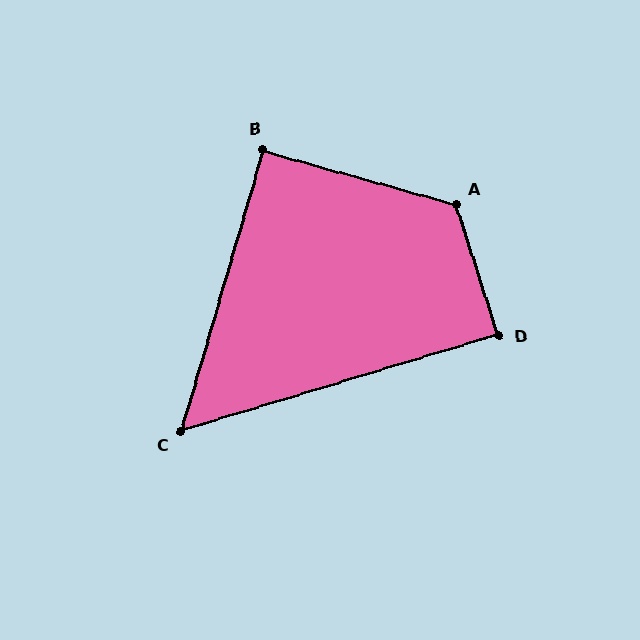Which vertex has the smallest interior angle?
C, at approximately 57 degrees.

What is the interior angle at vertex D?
Approximately 89 degrees (approximately right).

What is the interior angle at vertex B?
Approximately 91 degrees (approximately right).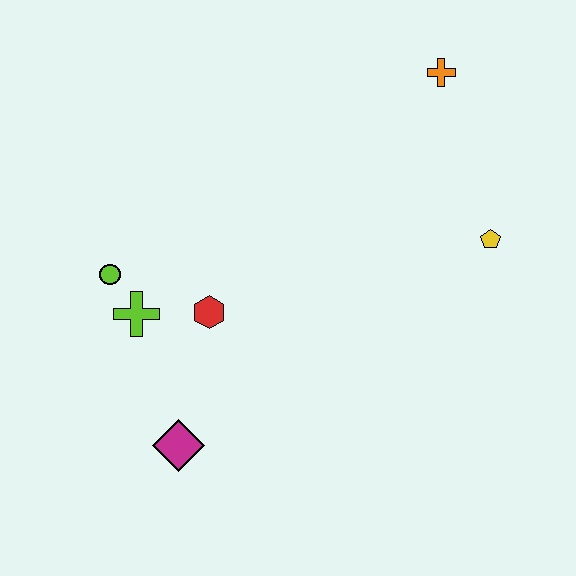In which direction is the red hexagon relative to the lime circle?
The red hexagon is to the right of the lime circle.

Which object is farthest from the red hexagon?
The orange cross is farthest from the red hexagon.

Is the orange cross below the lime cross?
No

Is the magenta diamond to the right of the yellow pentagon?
No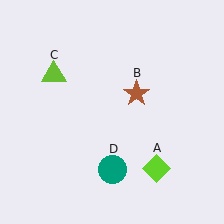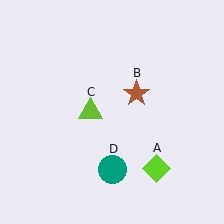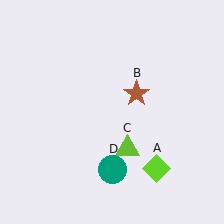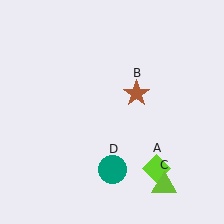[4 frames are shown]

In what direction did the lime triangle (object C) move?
The lime triangle (object C) moved down and to the right.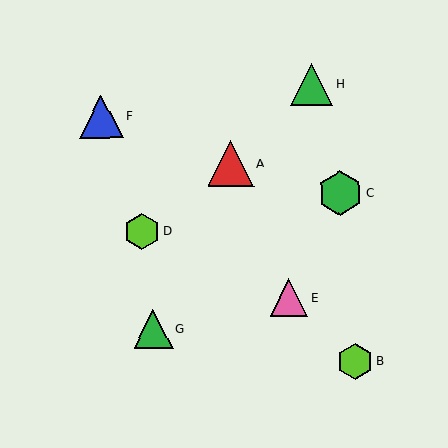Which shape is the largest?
The red triangle (labeled A) is the largest.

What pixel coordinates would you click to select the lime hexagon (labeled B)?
Click at (355, 361) to select the lime hexagon B.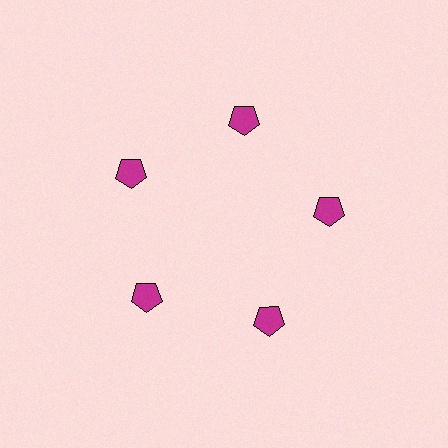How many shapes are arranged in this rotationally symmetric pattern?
There are 5 shapes, arranged in 5 groups of 1.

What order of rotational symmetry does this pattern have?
This pattern has 5-fold rotational symmetry.